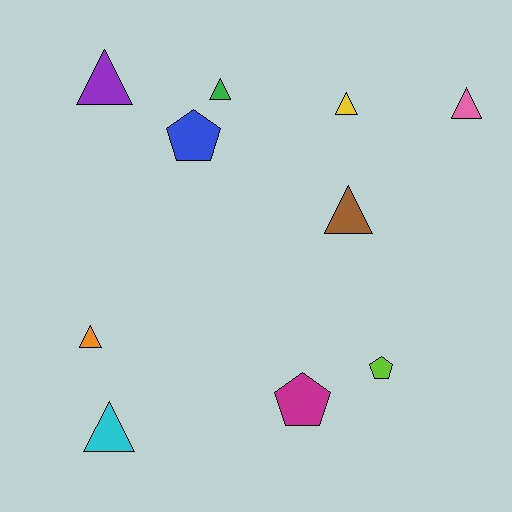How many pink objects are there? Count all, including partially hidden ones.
There is 1 pink object.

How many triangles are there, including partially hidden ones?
There are 7 triangles.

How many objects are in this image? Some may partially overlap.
There are 10 objects.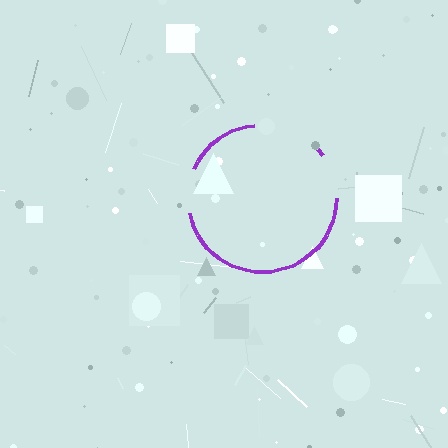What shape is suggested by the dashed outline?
The dashed outline suggests a circle.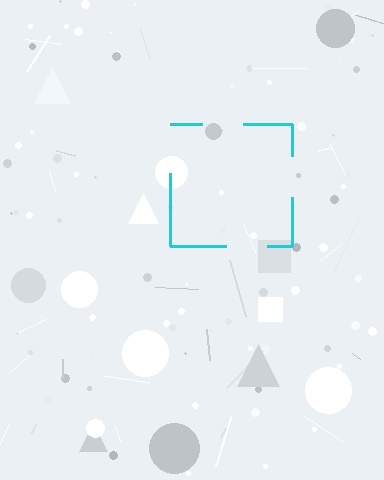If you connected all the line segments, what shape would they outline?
They would outline a square.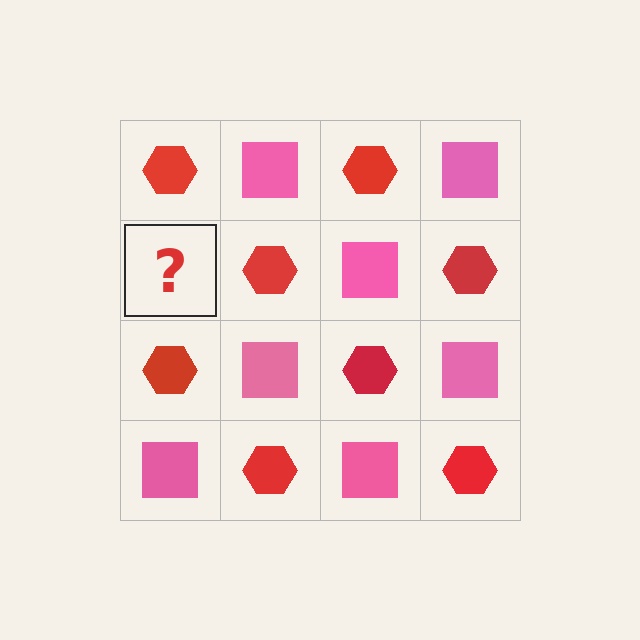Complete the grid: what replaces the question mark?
The question mark should be replaced with a pink square.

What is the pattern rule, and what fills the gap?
The rule is that it alternates red hexagon and pink square in a checkerboard pattern. The gap should be filled with a pink square.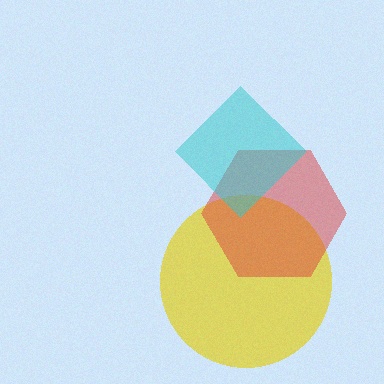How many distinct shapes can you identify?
There are 3 distinct shapes: a yellow circle, a red hexagon, a cyan diamond.